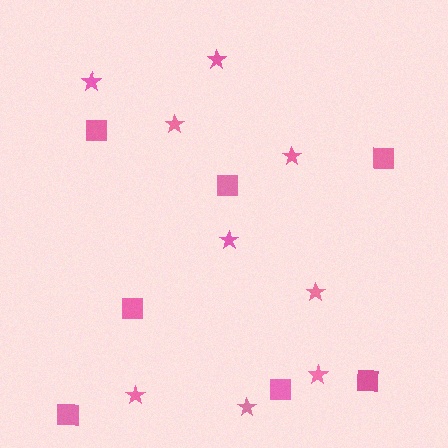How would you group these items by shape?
There are 2 groups: one group of squares (7) and one group of stars (9).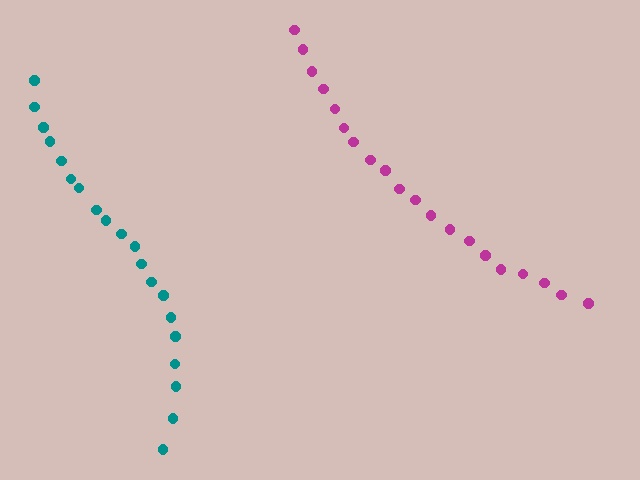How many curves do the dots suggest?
There are 2 distinct paths.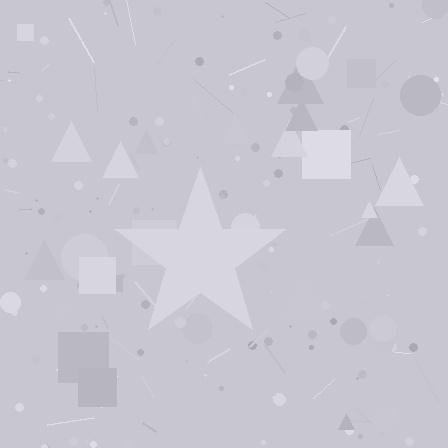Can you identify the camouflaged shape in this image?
The camouflaged shape is a star.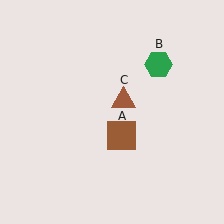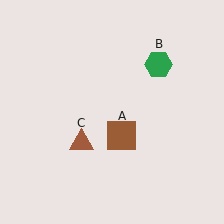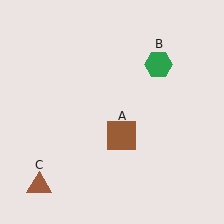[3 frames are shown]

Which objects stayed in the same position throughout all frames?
Brown square (object A) and green hexagon (object B) remained stationary.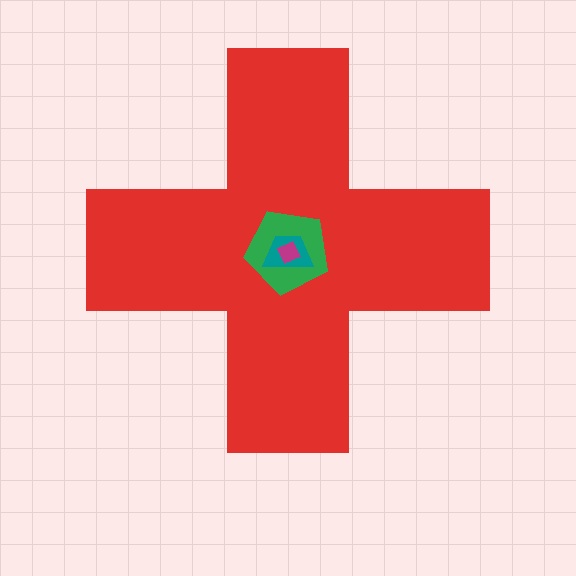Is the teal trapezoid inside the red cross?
Yes.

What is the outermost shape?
The red cross.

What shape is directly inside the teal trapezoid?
The magenta diamond.